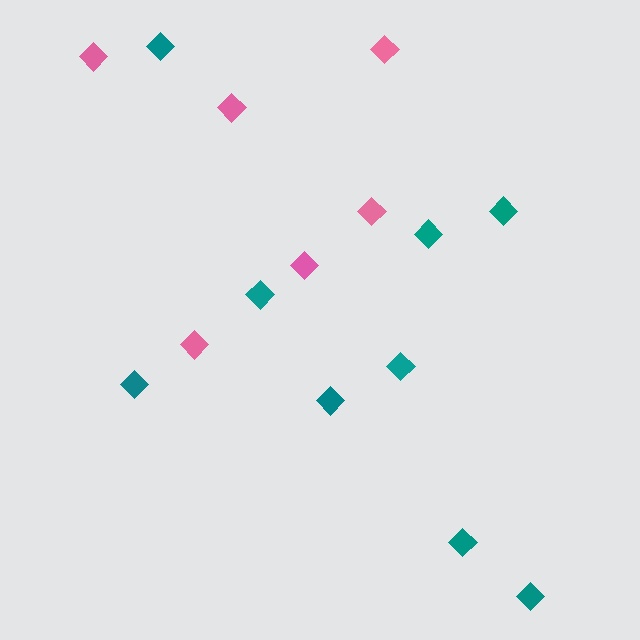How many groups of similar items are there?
There are 2 groups: one group of teal diamonds (9) and one group of pink diamonds (6).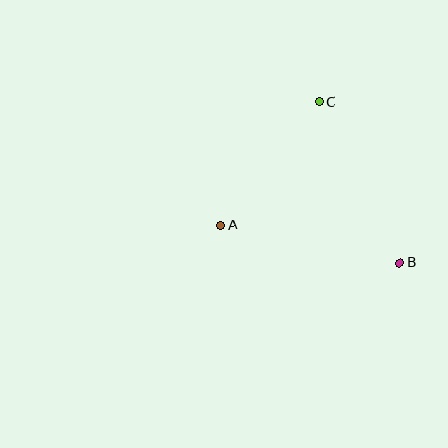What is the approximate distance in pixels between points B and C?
The distance between B and C is approximately 180 pixels.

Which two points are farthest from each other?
Points A and B are farthest from each other.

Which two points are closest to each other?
Points A and C are closest to each other.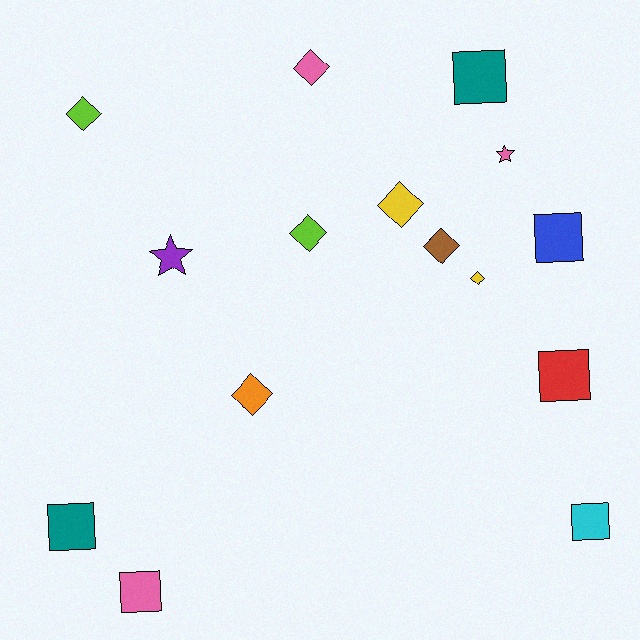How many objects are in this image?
There are 15 objects.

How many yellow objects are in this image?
There are 2 yellow objects.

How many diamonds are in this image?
There are 7 diamonds.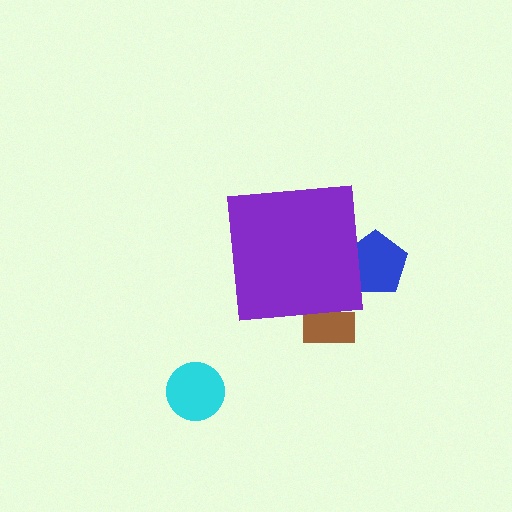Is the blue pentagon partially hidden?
Yes, the blue pentagon is partially hidden behind the purple square.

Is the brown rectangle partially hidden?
Yes, the brown rectangle is partially hidden behind the purple square.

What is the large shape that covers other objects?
A purple square.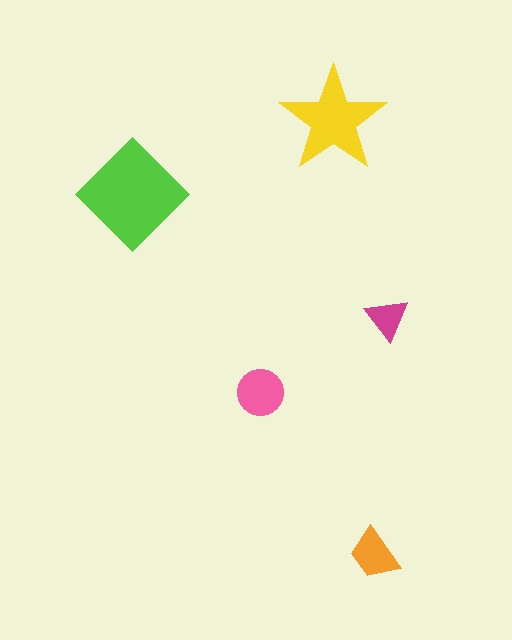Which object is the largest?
The lime diamond.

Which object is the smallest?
The magenta triangle.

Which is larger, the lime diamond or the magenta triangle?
The lime diamond.